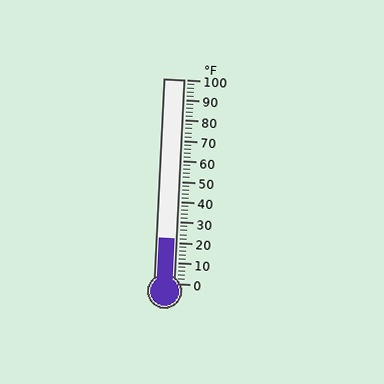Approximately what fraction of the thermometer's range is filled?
The thermometer is filled to approximately 20% of its range.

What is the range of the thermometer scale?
The thermometer scale ranges from 0°F to 100°F.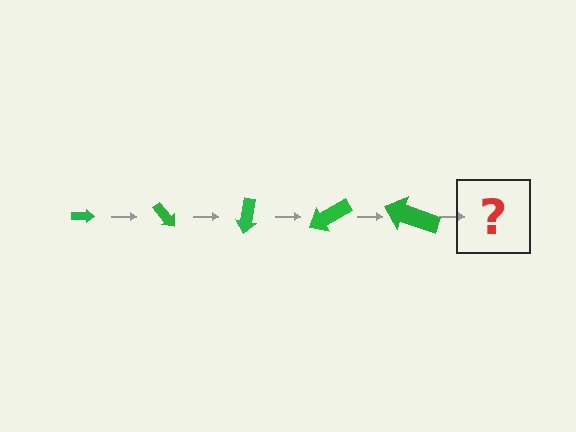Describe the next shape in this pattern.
It should be an arrow, larger than the previous one and rotated 250 degrees from the start.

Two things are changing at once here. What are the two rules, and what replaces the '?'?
The two rules are that the arrow grows larger each step and it rotates 50 degrees each step. The '?' should be an arrow, larger than the previous one and rotated 250 degrees from the start.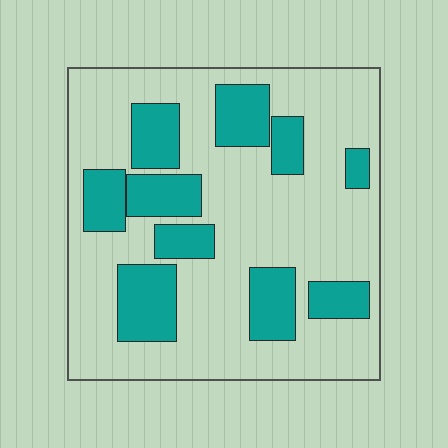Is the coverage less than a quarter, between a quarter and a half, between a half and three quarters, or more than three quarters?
Between a quarter and a half.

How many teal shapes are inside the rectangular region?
10.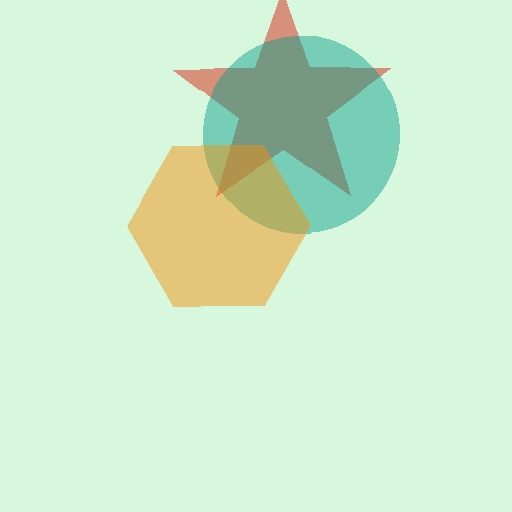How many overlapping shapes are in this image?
There are 3 overlapping shapes in the image.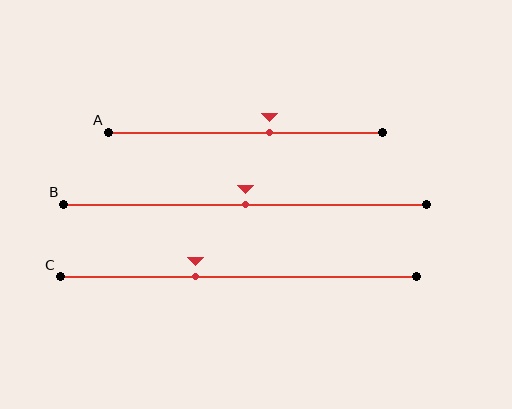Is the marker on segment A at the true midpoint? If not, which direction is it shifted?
No, the marker on segment A is shifted to the right by about 9% of the segment length.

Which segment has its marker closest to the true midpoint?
Segment B has its marker closest to the true midpoint.